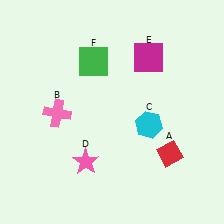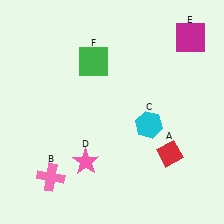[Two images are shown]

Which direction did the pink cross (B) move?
The pink cross (B) moved down.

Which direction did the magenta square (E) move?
The magenta square (E) moved right.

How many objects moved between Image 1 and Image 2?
2 objects moved between the two images.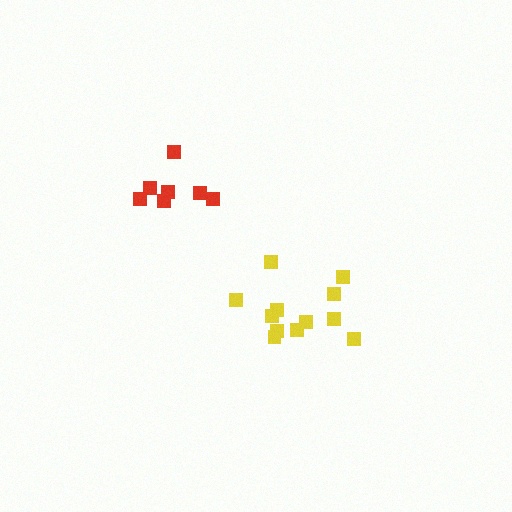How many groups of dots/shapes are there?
There are 2 groups.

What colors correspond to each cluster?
The clusters are colored: red, yellow.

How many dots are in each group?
Group 1: 7 dots, Group 2: 12 dots (19 total).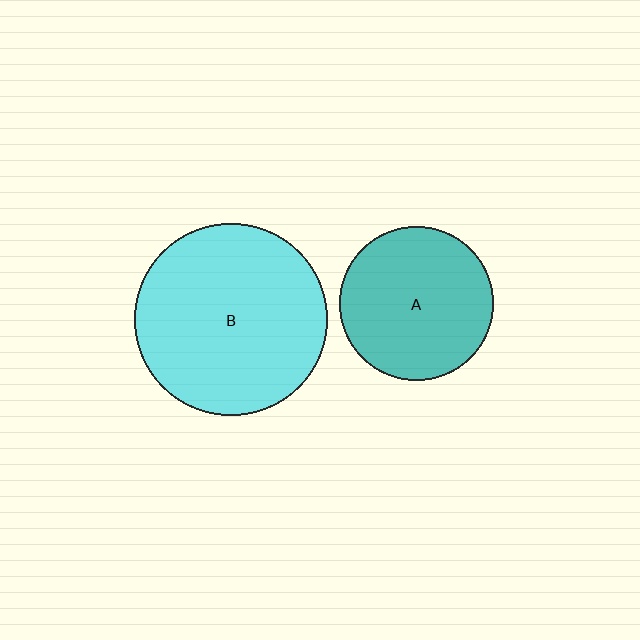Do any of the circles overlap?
No, none of the circles overlap.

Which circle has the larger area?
Circle B (cyan).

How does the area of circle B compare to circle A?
Approximately 1.6 times.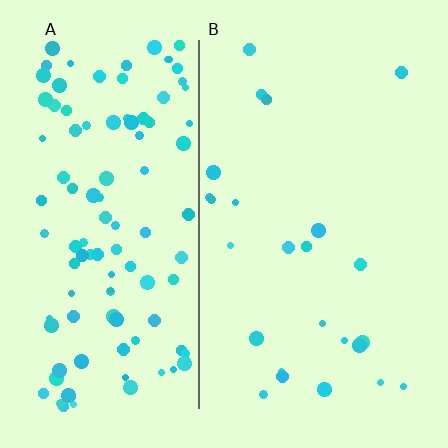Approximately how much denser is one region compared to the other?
Approximately 4.4× — region A over region B.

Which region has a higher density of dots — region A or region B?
A (the left).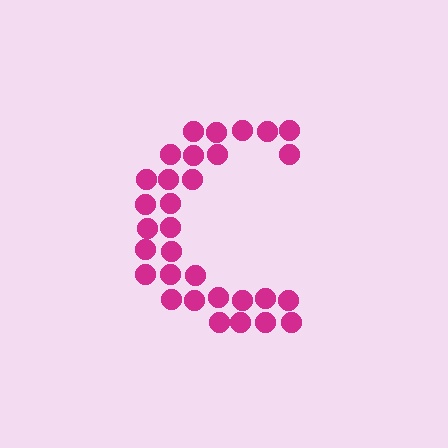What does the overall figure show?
The overall figure shows the letter C.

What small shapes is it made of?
It is made of small circles.